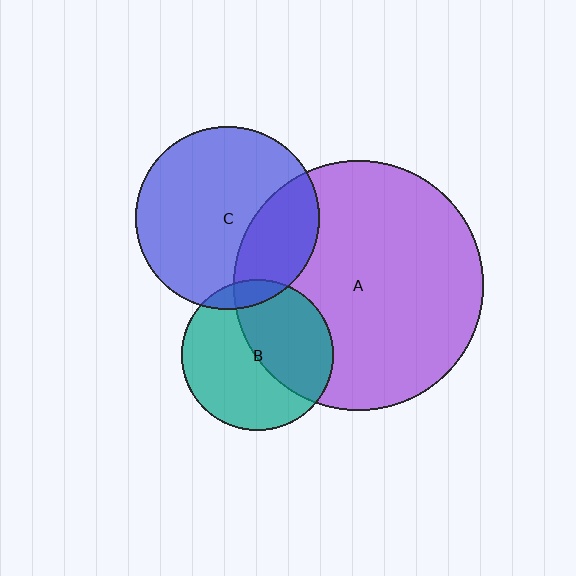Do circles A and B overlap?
Yes.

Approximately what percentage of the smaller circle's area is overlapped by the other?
Approximately 45%.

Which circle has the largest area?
Circle A (purple).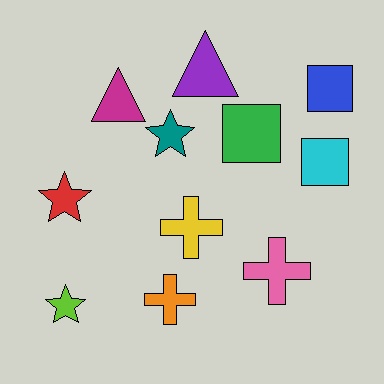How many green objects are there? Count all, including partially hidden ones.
There is 1 green object.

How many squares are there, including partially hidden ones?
There are 3 squares.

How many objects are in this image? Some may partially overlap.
There are 11 objects.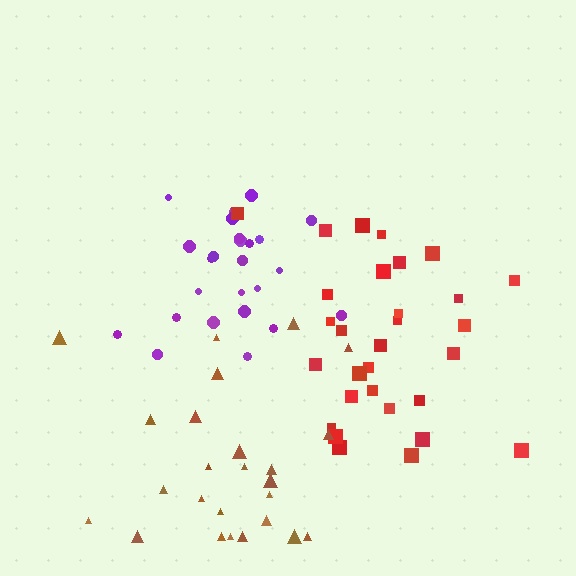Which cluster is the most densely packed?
Red.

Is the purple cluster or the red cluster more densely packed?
Red.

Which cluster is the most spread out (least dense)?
Brown.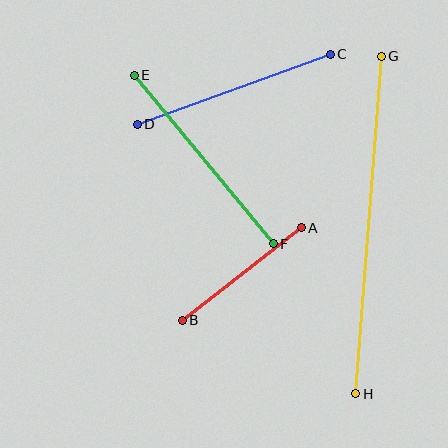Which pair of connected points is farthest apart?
Points G and H are farthest apart.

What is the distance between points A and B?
The distance is approximately 150 pixels.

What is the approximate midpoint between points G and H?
The midpoint is at approximately (369, 225) pixels.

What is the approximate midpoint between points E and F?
The midpoint is at approximately (204, 160) pixels.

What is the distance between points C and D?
The distance is approximately 205 pixels.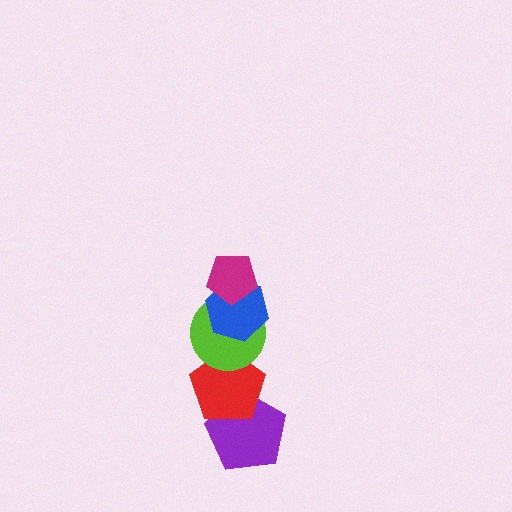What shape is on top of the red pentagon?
The lime circle is on top of the red pentagon.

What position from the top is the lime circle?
The lime circle is 3rd from the top.